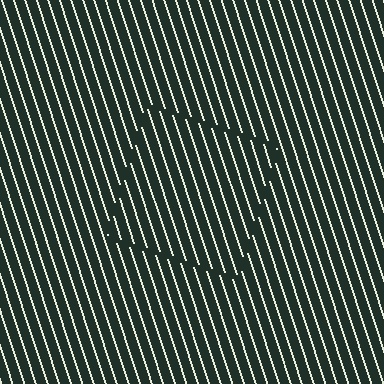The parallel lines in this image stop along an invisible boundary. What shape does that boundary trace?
An illusory square. The interior of the shape contains the same grating, shifted by half a period — the contour is defined by the phase discontinuity where line-ends from the inner and outer gratings abut.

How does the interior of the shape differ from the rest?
The interior of the shape contains the same grating, shifted by half a period — the contour is defined by the phase discontinuity where line-ends from the inner and outer gratings abut.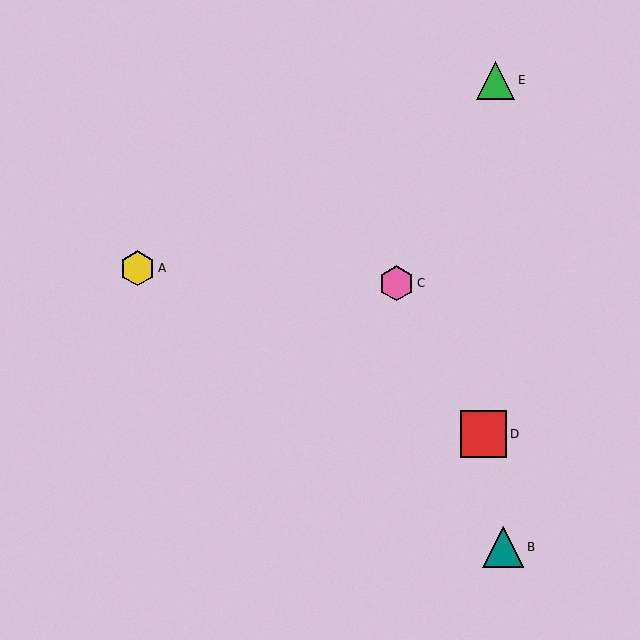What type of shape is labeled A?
Shape A is a yellow hexagon.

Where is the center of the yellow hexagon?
The center of the yellow hexagon is at (138, 268).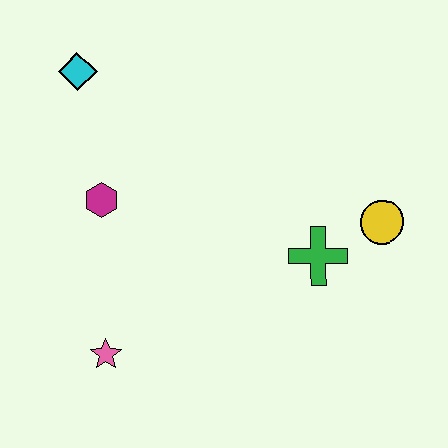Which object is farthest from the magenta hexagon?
The yellow circle is farthest from the magenta hexagon.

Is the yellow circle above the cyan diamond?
No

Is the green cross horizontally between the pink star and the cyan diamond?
No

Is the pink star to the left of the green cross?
Yes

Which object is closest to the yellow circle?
The green cross is closest to the yellow circle.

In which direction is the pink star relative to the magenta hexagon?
The pink star is below the magenta hexagon.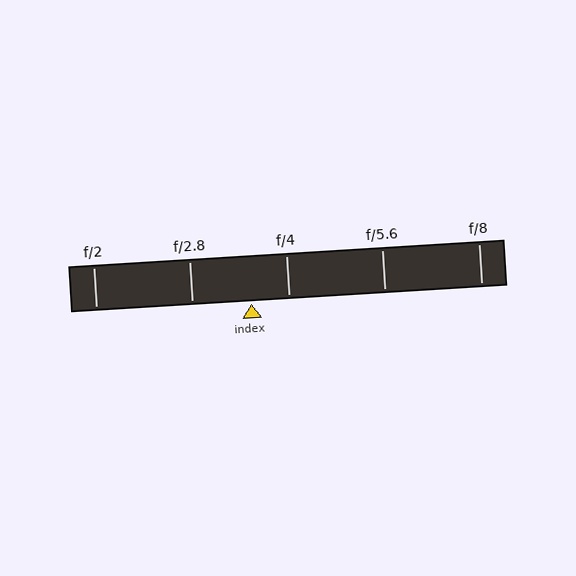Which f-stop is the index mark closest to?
The index mark is closest to f/4.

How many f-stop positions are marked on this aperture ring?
There are 5 f-stop positions marked.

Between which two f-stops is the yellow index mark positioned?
The index mark is between f/2.8 and f/4.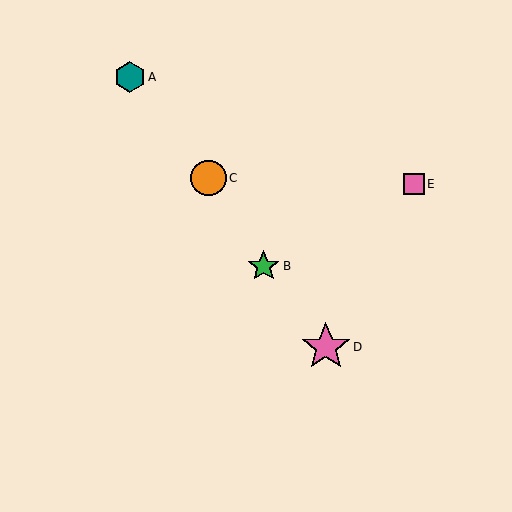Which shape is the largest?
The pink star (labeled D) is the largest.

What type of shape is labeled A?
Shape A is a teal hexagon.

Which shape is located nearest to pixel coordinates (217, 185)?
The orange circle (labeled C) at (209, 178) is nearest to that location.